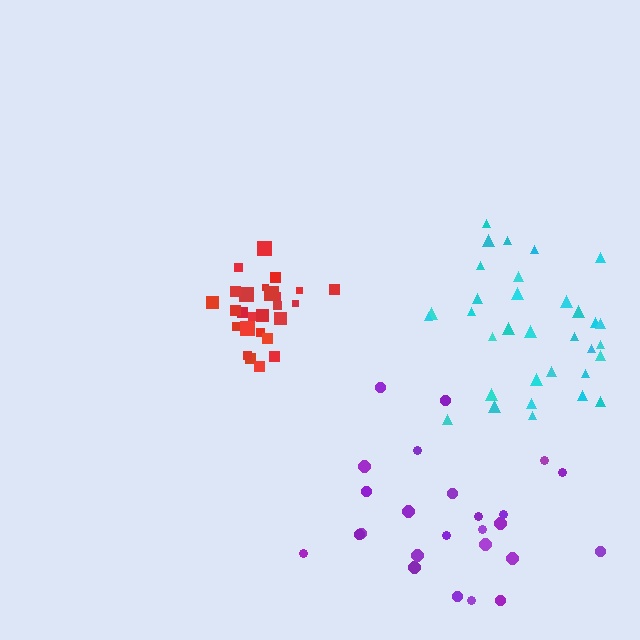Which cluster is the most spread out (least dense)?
Purple.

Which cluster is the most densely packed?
Red.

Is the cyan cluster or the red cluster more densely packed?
Red.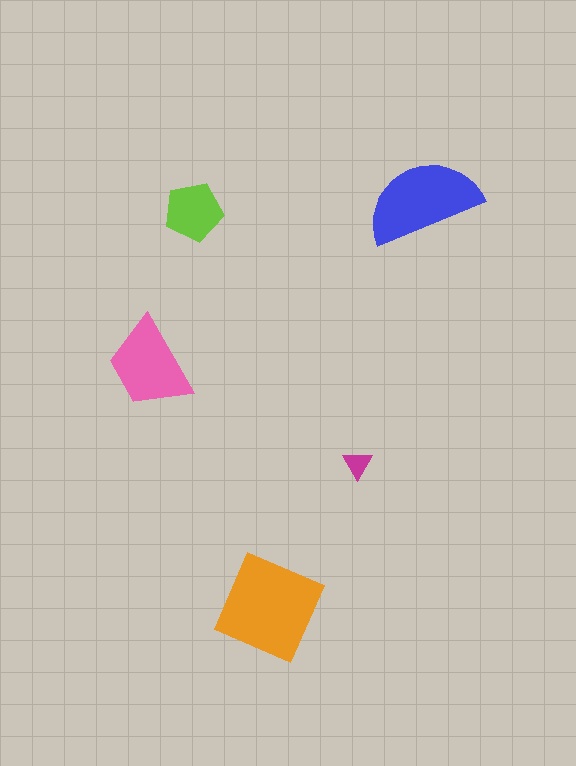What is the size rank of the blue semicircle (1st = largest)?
2nd.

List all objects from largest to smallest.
The orange diamond, the blue semicircle, the pink trapezoid, the lime pentagon, the magenta triangle.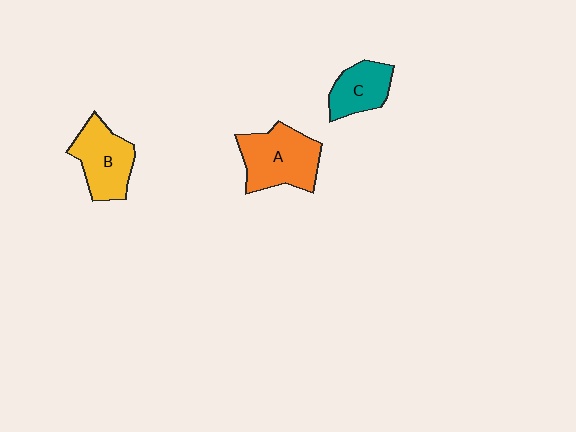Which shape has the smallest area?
Shape C (teal).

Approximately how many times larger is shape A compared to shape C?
Approximately 1.6 times.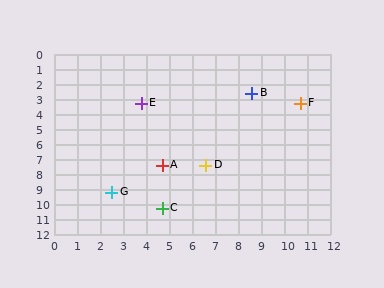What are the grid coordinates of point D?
Point D is at approximately (6.6, 7.4).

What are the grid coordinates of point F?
Point F is at approximately (10.7, 3.3).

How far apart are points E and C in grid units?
Points E and C are about 7.1 grid units apart.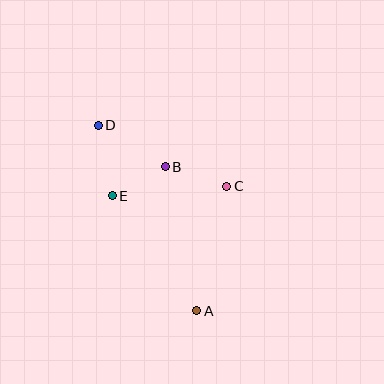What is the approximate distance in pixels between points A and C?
The distance between A and C is approximately 128 pixels.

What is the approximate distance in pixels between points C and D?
The distance between C and D is approximately 142 pixels.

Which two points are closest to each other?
Points B and E are closest to each other.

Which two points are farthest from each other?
Points A and D are farthest from each other.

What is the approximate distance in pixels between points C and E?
The distance between C and E is approximately 115 pixels.